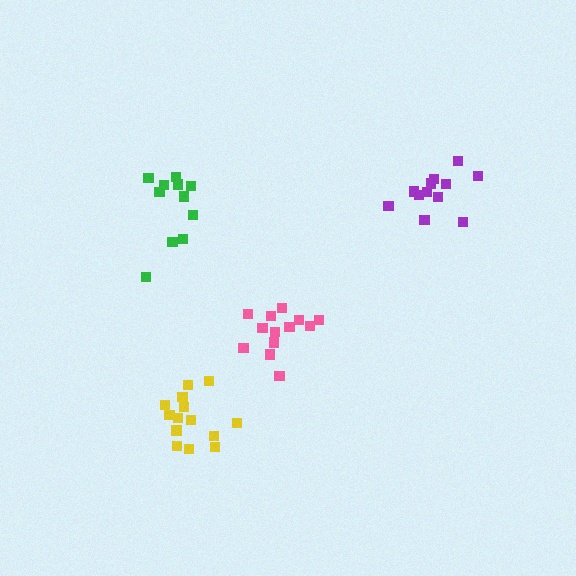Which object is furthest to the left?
The green cluster is leftmost.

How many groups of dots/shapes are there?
There are 4 groups.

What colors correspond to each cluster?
The clusters are colored: green, purple, pink, yellow.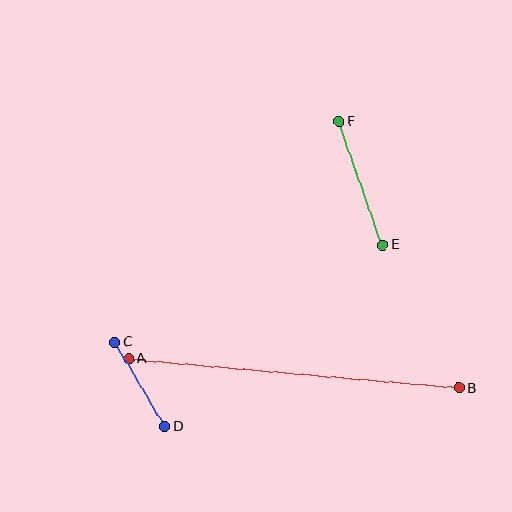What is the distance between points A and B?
The distance is approximately 331 pixels.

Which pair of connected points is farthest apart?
Points A and B are farthest apart.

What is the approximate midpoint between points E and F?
The midpoint is at approximately (361, 183) pixels.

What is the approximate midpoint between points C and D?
The midpoint is at approximately (139, 384) pixels.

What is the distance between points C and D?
The distance is approximately 98 pixels.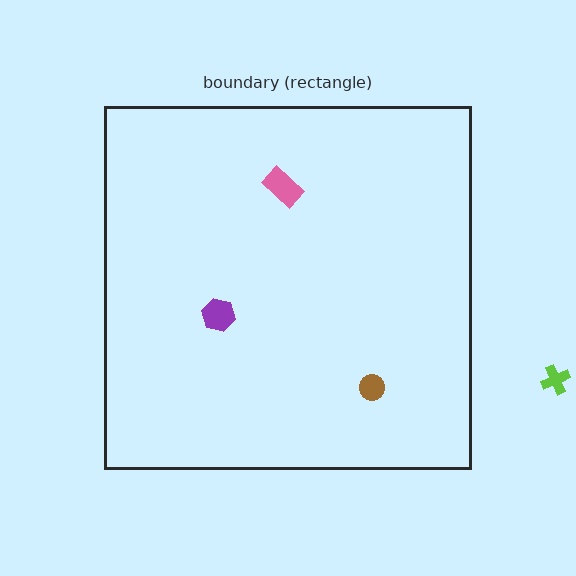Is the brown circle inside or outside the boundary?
Inside.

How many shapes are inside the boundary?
3 inside, 1 outside.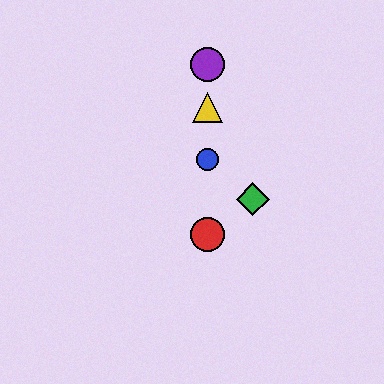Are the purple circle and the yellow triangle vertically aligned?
Yes, both are at x≈208.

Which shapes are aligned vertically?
The red circle, the blue circle, the yellow triangle, the purple circle are aligned vertically.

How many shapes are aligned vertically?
4 shapes (the red circle, the blue circle, the yellow triangle, the purple circle) are aligned vertically.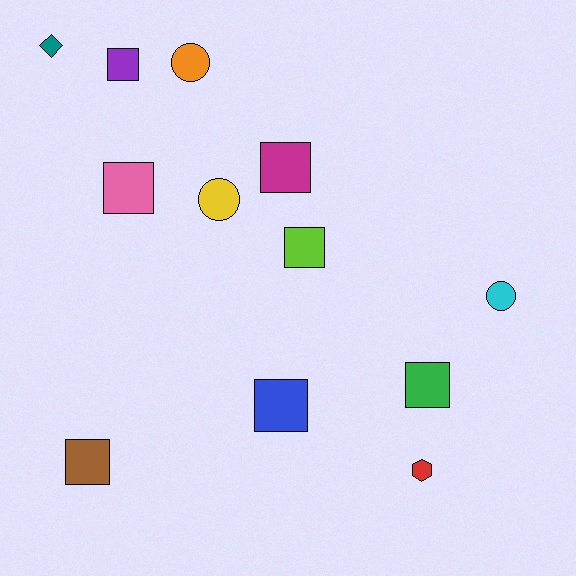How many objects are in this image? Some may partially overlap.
There are 12 objects.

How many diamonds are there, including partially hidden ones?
There is 1 diamond.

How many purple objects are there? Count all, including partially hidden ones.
There is 1 purple object.